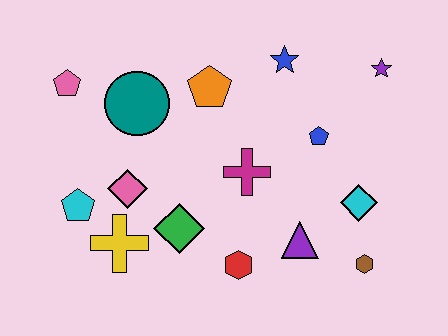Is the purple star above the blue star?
No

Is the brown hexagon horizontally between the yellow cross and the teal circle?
No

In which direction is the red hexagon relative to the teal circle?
The red hexagon is below the teal circle.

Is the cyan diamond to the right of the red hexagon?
Yes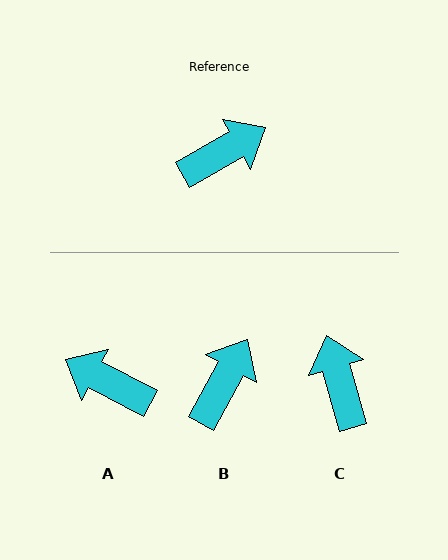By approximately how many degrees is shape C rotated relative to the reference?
Approximately 77 degrees counter-clockwise.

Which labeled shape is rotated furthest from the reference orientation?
A, about 123 degrees away.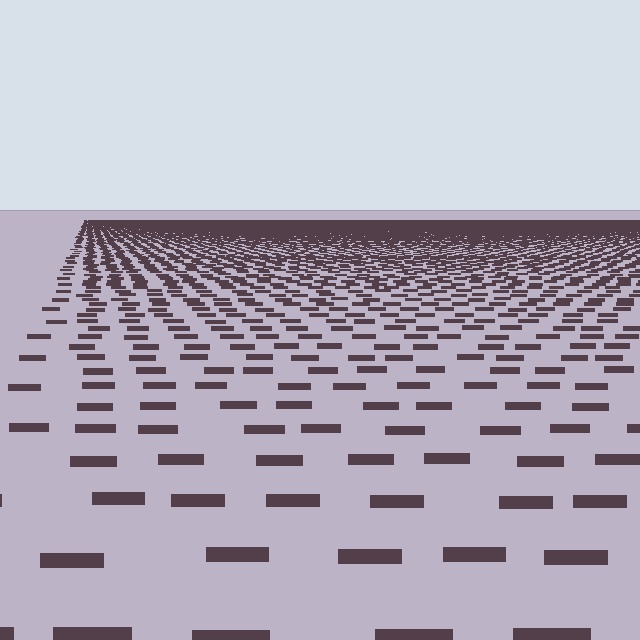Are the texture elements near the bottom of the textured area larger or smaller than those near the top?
Larger. Near the bottom, elements are closer to the viewer and appear at a bigger on-screen size.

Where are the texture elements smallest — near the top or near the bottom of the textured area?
Near the top.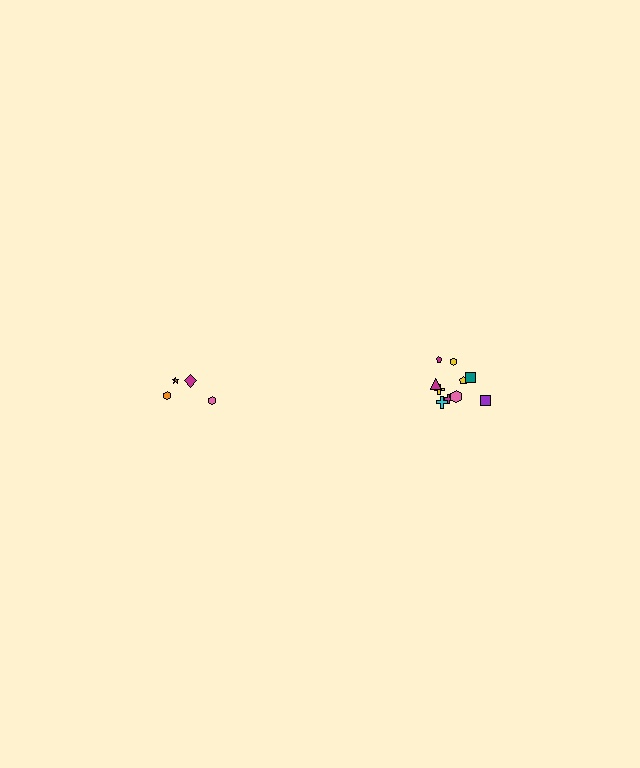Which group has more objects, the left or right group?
The right group.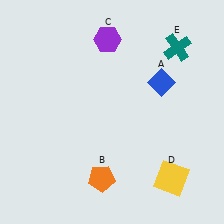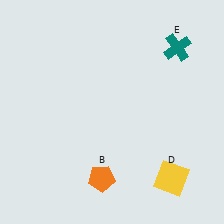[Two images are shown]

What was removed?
The blue diamond (A), the purple hexagon (C) were removed in Image 2.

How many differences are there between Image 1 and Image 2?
There are 2 differences between the two images.